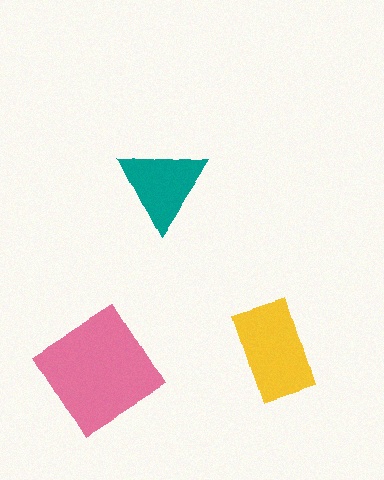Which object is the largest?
The pink diamond.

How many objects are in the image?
There are 3 objects in the image.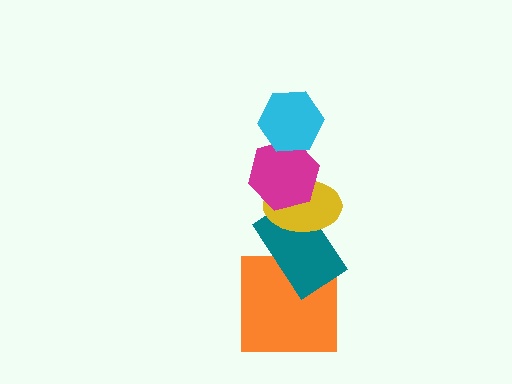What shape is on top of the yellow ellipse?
The magenta hexagon is on top of the yellow ellipse.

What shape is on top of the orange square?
The teal rectangle is on top of the orange square.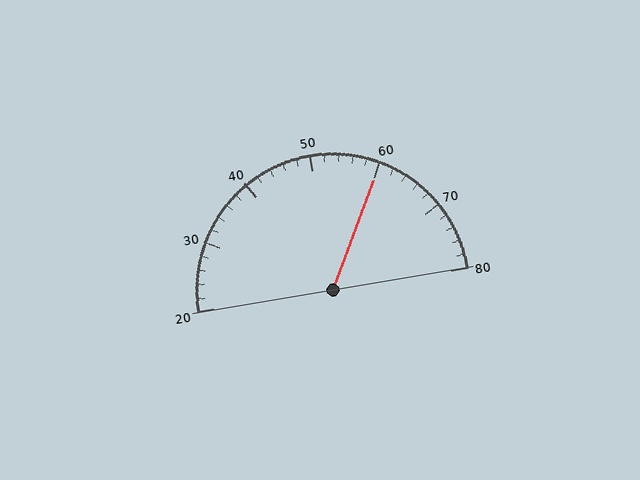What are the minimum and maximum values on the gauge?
The gauge ranges from 20 to 80.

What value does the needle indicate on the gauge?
The needle indicates approximately 60.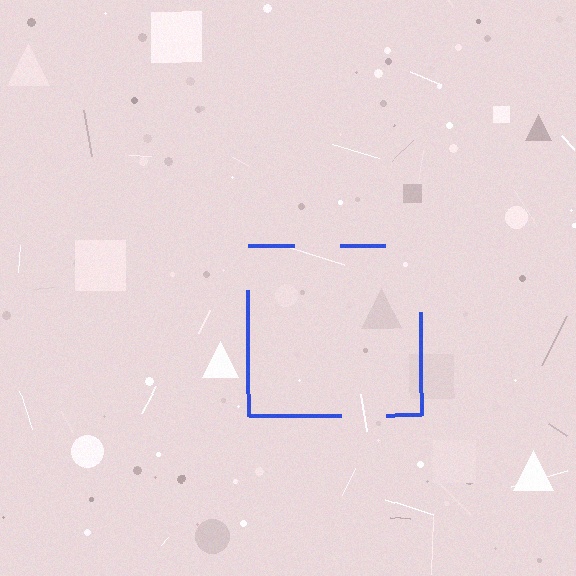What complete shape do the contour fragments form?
The contour fragments form a square.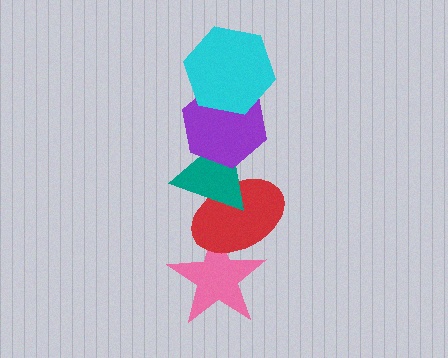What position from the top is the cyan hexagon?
The cyan hexagon is 1st from the top.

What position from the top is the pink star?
The pink star is 5th from the top.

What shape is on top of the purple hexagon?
The cyan hexagon is on top of the purple hexagon.